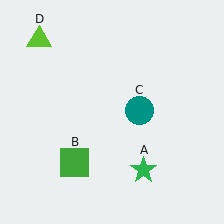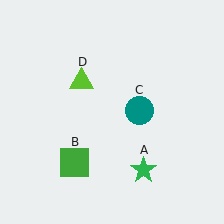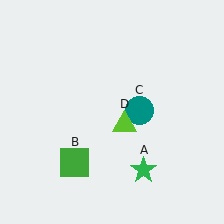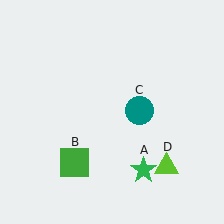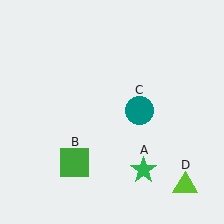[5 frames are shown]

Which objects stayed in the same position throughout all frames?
Green star (object A) and green square (object B) and teal circle (object C) remained stationary.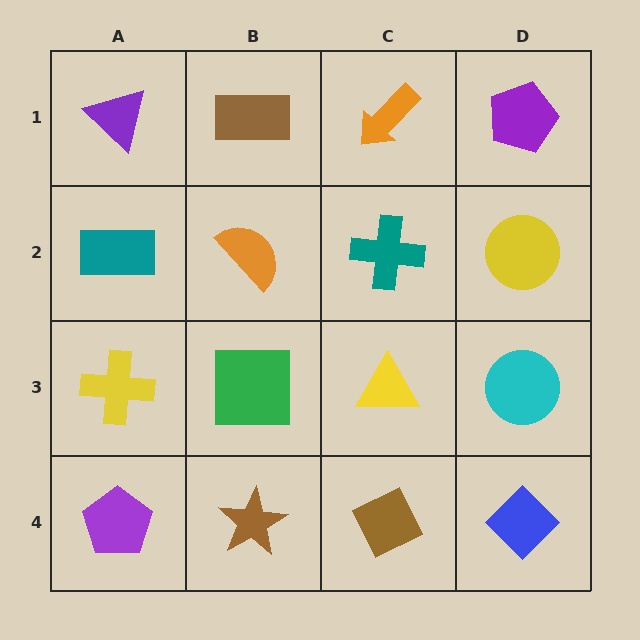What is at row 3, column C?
A yellow triangle.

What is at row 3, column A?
A yellow cross.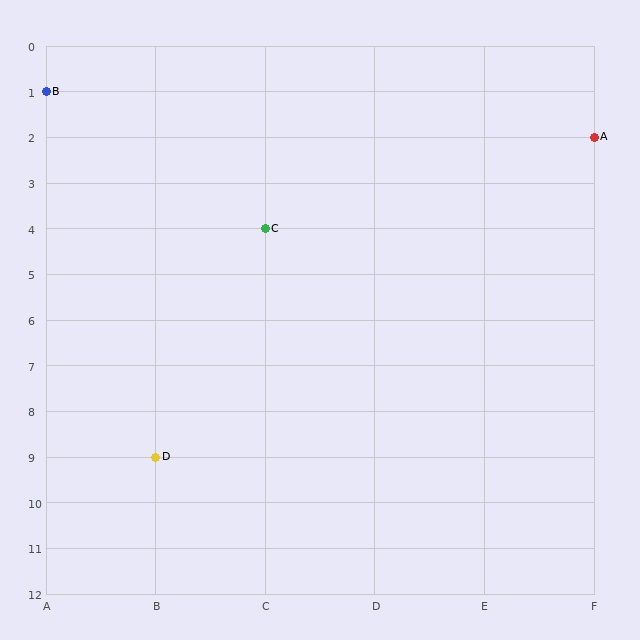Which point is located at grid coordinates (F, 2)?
Point A is at (F, 2).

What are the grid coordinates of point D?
Point D is at grid coordinates (B, 9).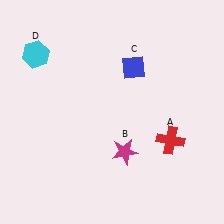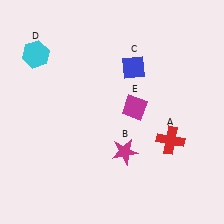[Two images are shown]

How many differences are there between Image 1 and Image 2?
There is 1 difference between the two images.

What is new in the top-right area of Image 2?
A magenta diamond (E) was added in the top-right area of Image 2.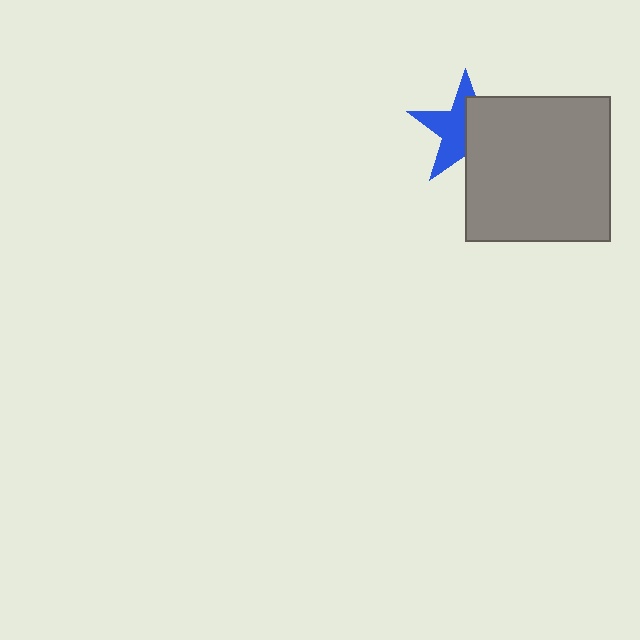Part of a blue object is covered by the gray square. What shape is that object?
It is a star.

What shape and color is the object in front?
The object in front is a gray square.